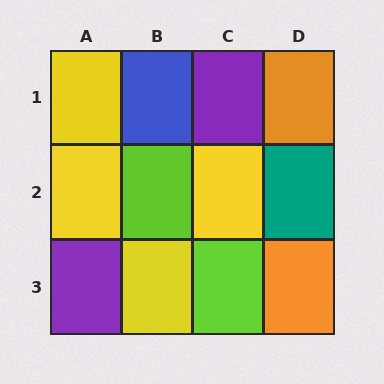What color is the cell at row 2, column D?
Teal.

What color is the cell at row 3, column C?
Lime.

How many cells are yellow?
4 cells are yellow.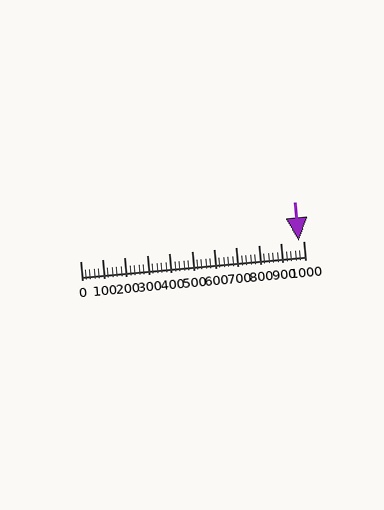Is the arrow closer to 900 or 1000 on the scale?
The arrow is closer to 1000.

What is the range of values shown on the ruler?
The ruler shows values from 0 to 1000.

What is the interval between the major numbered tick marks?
The major tick marks are spaced 100 units apart.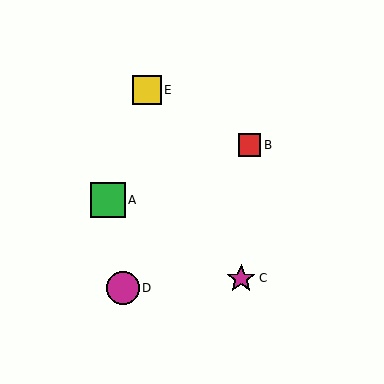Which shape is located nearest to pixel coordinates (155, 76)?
The yellow square (labeled E) at (147, 90) is nearest to that location.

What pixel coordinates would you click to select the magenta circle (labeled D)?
Click at (123, 288) to select the magenta circle D.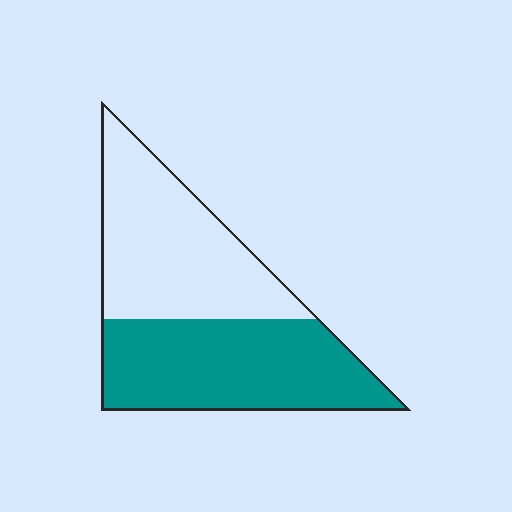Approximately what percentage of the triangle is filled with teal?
Approximately 50%.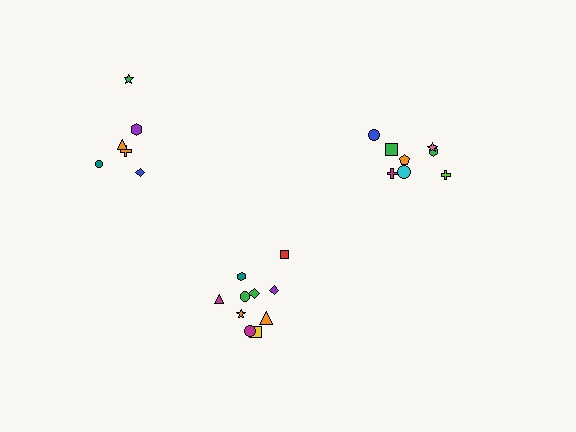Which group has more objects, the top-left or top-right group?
The top-right group.